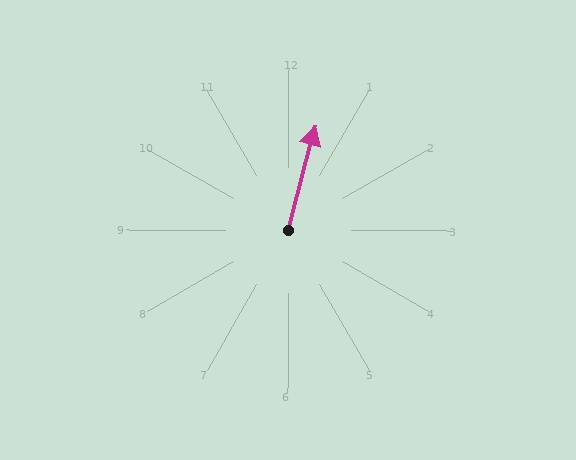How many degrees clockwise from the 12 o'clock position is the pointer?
Approximately 15 degrees.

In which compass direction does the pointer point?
North.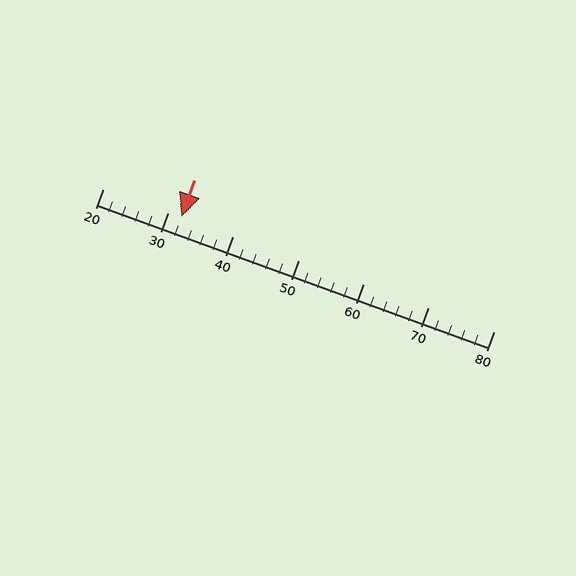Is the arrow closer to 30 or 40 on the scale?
The arrow is closer to 30.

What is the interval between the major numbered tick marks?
The major tick marks are spaced 10 units apart.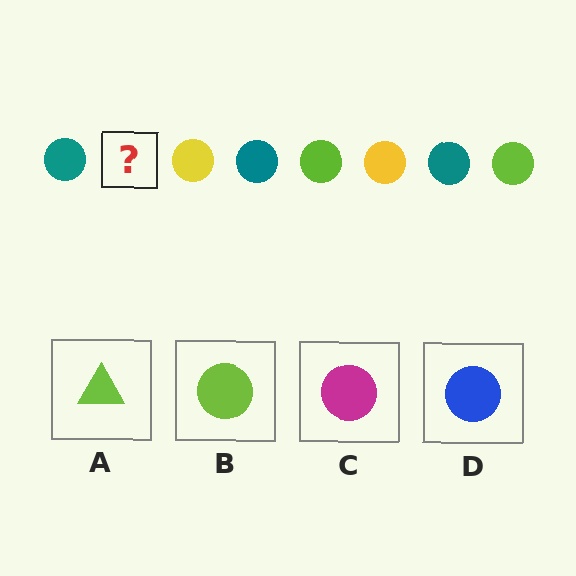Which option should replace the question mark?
Option B.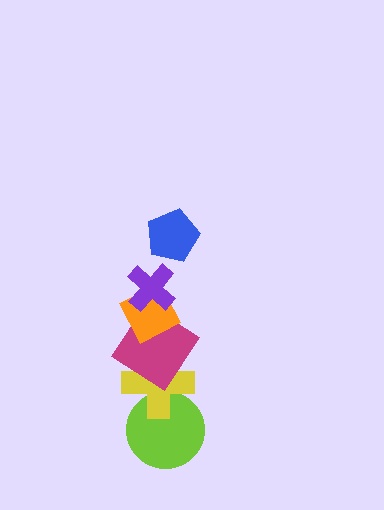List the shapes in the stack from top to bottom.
From top to bottom: the blue pentagon, the purple cross, the orange diamond, the magenta diamond, the yellow cross, the lime circle.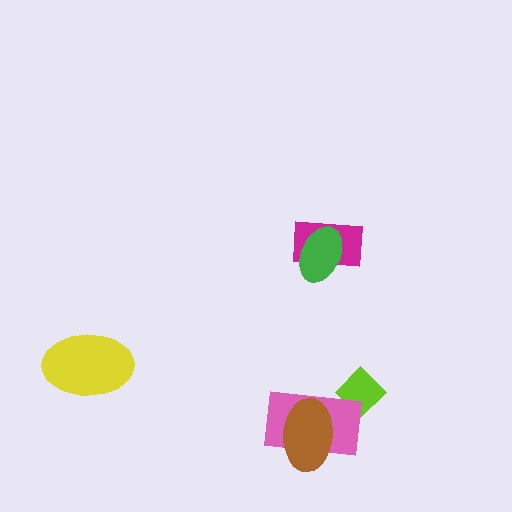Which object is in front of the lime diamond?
The pink rectangle is in front of the lime diamond.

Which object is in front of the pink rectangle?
The brown ellipse is in front of the pink rectangle.